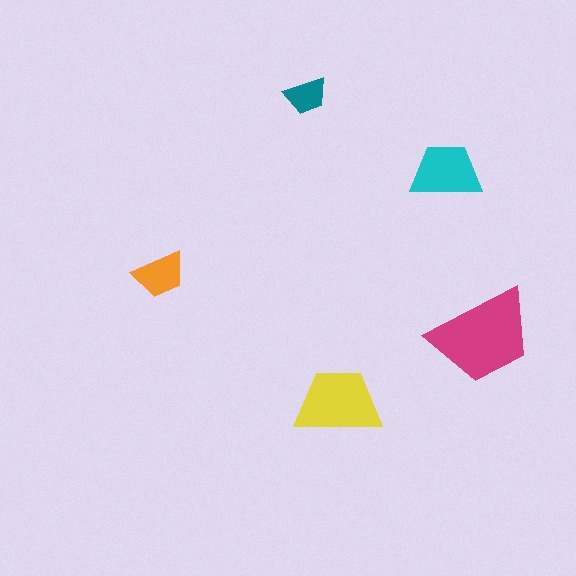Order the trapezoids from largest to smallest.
the magenta one, the yellow one, the cyan one, the orange one, the teal one.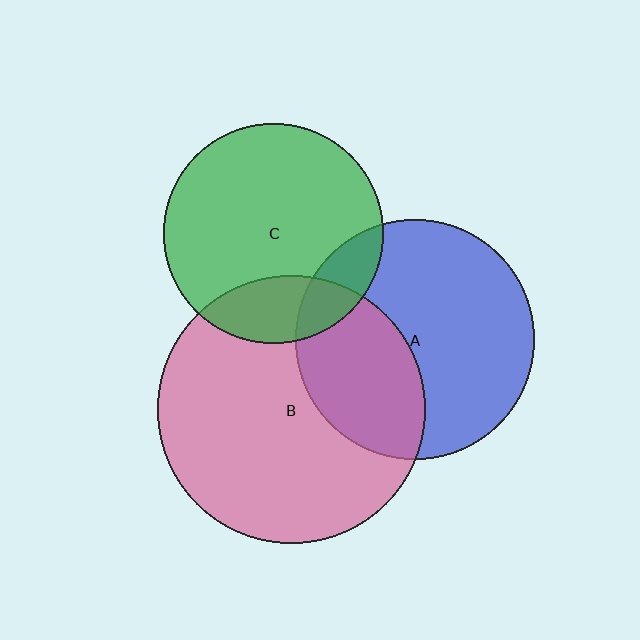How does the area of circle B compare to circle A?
Approximately 1.2 times.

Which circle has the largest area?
Circle B (pink).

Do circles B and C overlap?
Yes.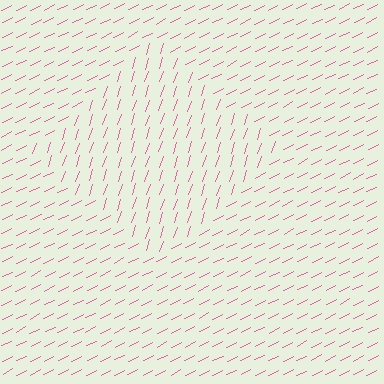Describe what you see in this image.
The image is filled with small pink line segments. A diamond region in the image has lines oriented differently from the surrounding lines, creating a visible texture boundary.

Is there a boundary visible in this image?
Yes, there is a texture boundary formed by a change in line orientation.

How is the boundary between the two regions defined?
The boundary is defined purely by a change in line orientation (approximately 45 degrees difference). All lines are the same color and thickness.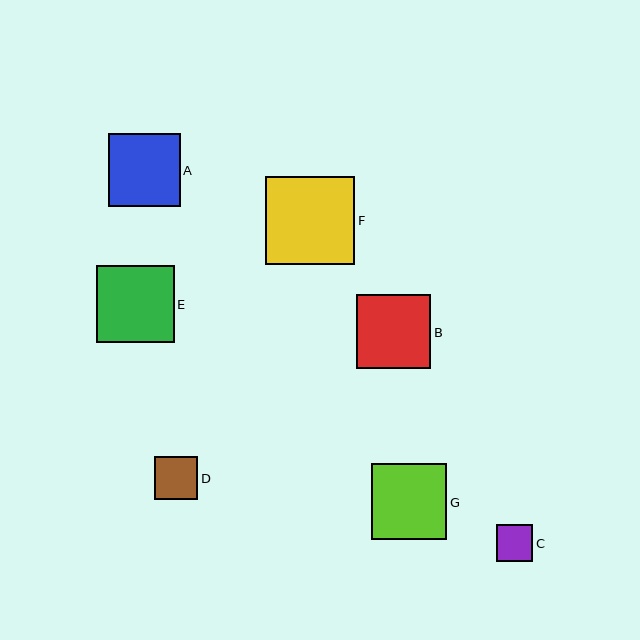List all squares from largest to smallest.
From largest to smallest: F, E, G, B, A, D, C.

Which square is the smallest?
Square C is the smallest with a size of approximately 37 pixels.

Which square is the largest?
Square F is the largest with a size of approximately 89 pixels.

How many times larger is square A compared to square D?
Square A is approximately 1.7 times the size of square D.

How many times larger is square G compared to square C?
Square G is approximately 2.1 times the size of square C.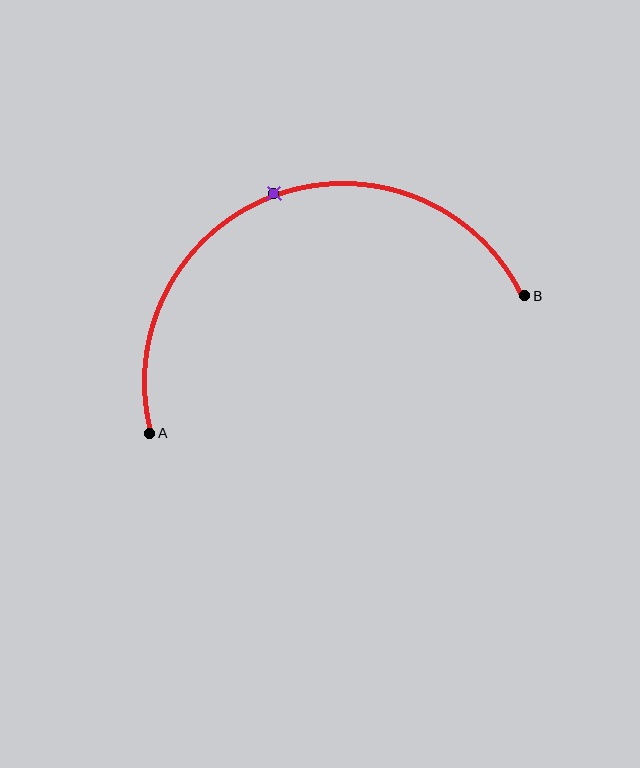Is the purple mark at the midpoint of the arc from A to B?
Yes. The purple mark lies on the arc at equal arc-length from both A and B — it is the arc midpoint.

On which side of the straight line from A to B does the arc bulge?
The arc bulges above the straight line connecting A and B.